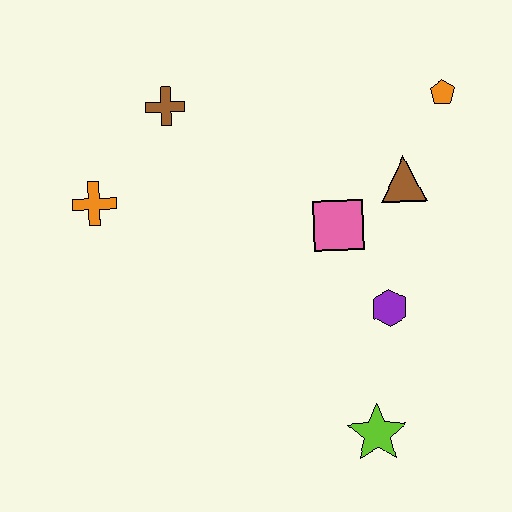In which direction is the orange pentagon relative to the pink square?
The orange pentagon is above the pink square.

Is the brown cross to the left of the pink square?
Yes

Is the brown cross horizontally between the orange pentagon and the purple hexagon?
No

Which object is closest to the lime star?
The purple hexagon is closest to the lime star.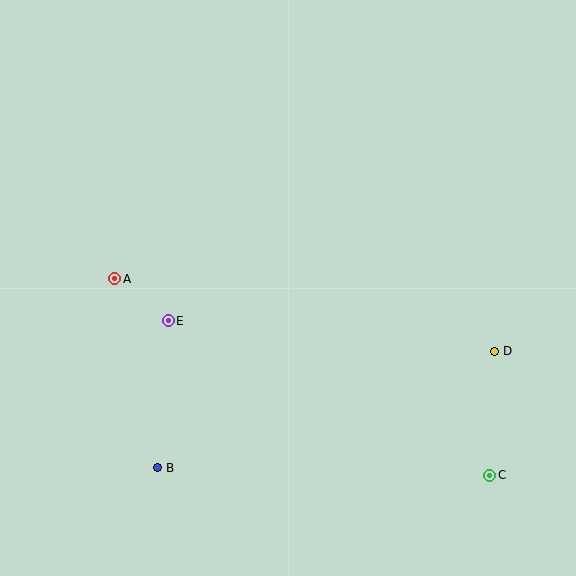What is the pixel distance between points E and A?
The distance between E and A is 68 pixels.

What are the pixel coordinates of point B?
Point B is at (158, 468).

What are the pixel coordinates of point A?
Point A is at (115, 279).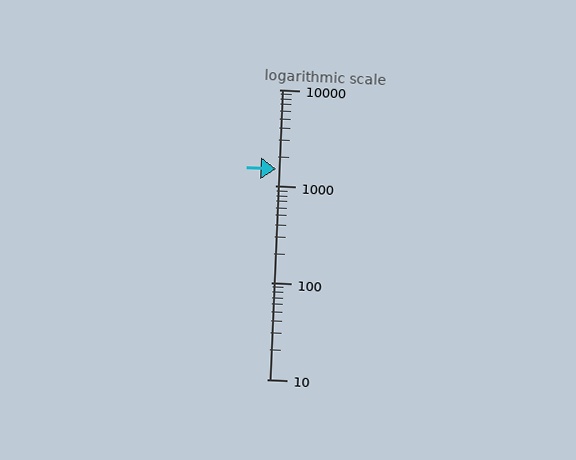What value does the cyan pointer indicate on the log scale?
The pointer indicates approximately 1500.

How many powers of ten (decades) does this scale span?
The scale spans 3 decades, from 10 to 10000.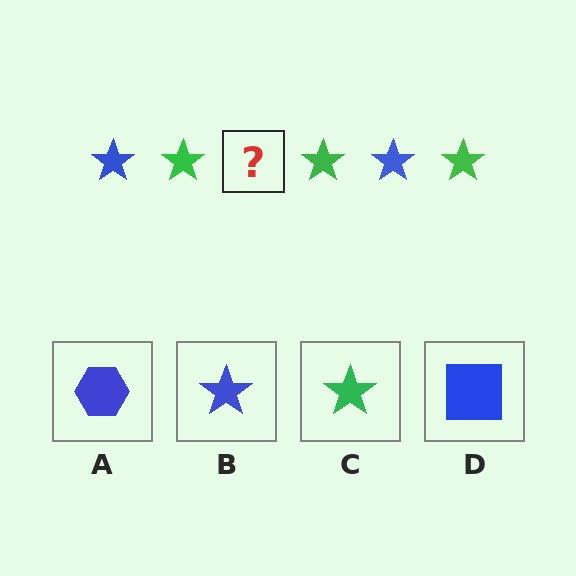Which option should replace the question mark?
Option B.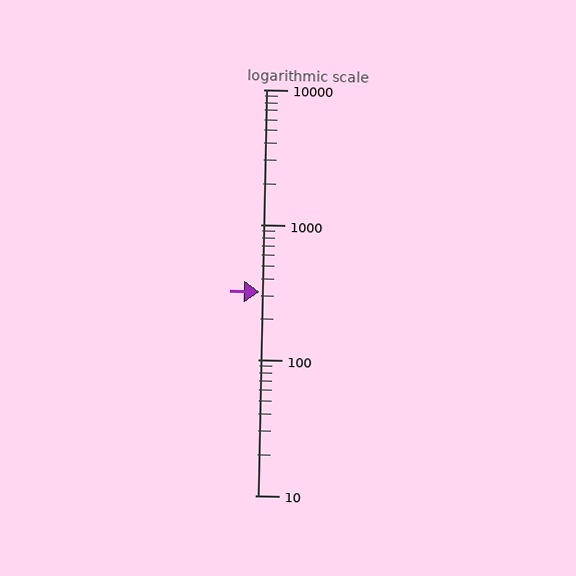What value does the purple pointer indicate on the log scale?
The pointer indicates approximately 320.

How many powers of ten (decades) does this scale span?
The scale spans 3 decades, from 10 to 10000.